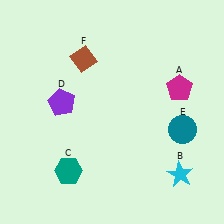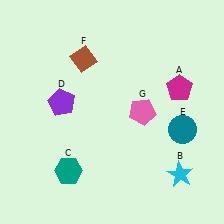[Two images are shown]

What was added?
A pink pentagon (G) was added in Image 2.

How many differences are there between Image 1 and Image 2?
There is 1 difference between the two images.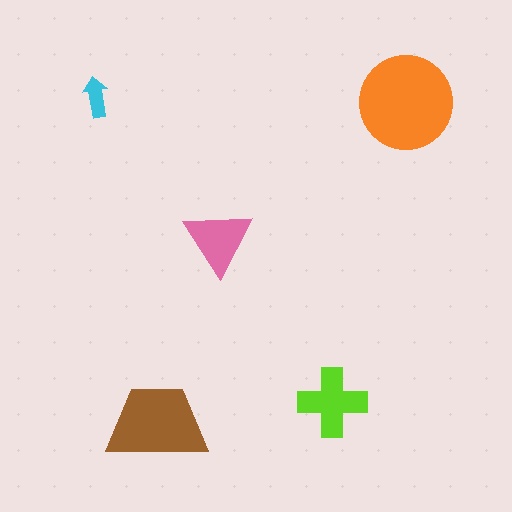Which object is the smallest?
The cyan arrow.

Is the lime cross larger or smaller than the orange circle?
Smaller.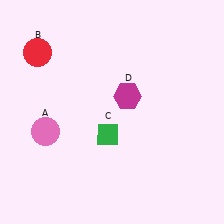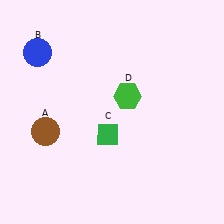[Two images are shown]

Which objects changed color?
A changed from pink to brown. B changed from red to blue. D changed from magenta to green.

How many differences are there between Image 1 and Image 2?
There are 3 differences between the two images.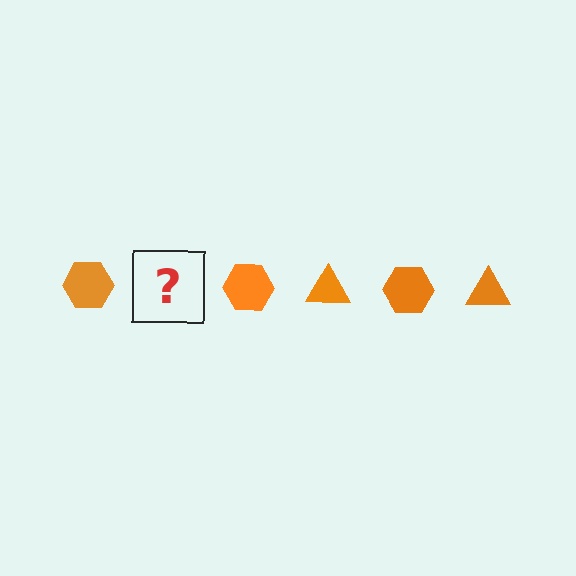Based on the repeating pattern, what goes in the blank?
The blank should be an orange triangle.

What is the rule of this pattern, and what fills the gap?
The rule is that the pattern cycles through hexagon, triangle shapes in orange. The gap should be filled with an orange triangle.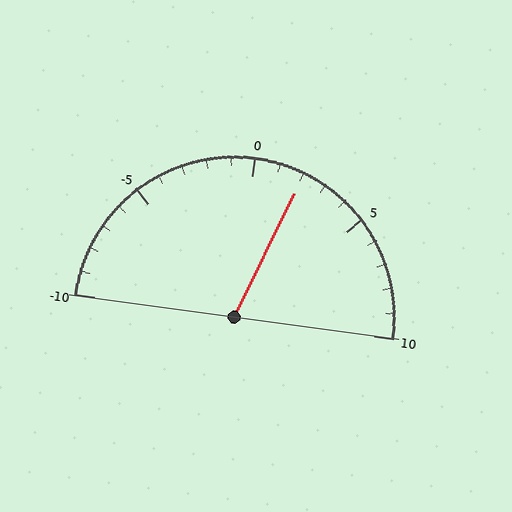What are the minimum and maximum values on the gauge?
The gauge ranges from -10 to 10.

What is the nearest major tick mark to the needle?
The nearest major tick mark is 0.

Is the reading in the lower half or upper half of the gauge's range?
The reading is in the upper half of the range (-10 to 10).